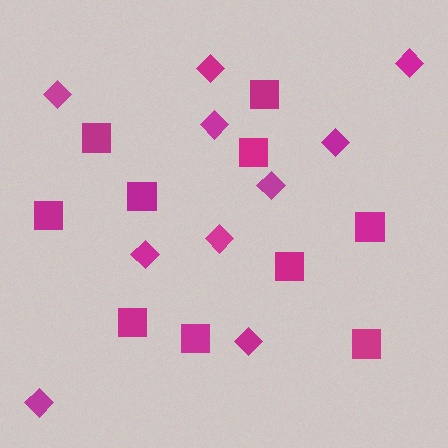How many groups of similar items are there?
There are 2 groups: one group of squares (10) and one group of diamonds (10).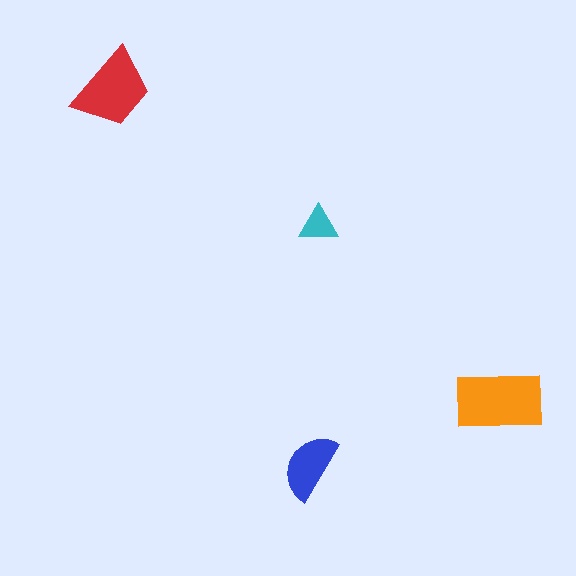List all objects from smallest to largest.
The cyan triangle, the blue semicircle, the red trapezoid, the orange rectangle.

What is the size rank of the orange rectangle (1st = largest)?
1st.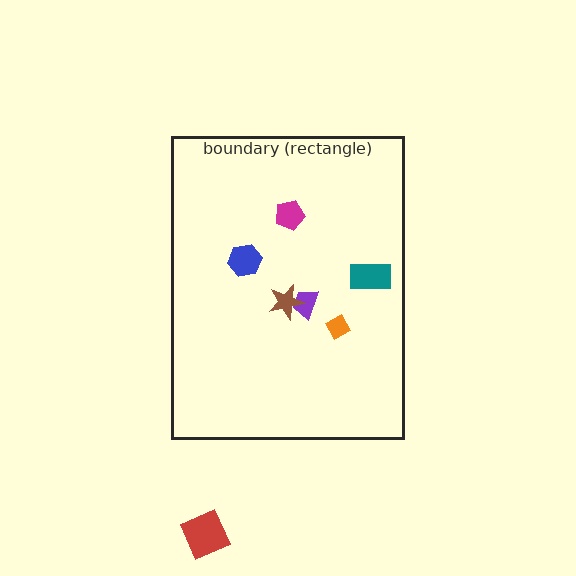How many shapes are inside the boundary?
6 inside, 1 outside.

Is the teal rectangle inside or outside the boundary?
Inside.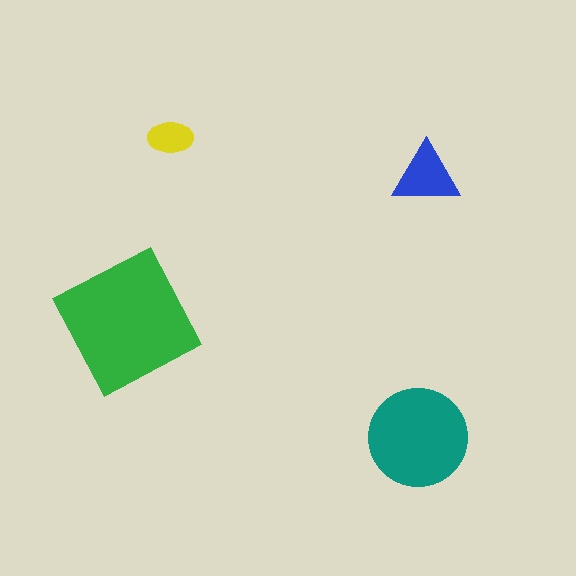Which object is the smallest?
The yellow ellipse.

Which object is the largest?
The green square.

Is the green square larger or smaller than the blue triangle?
Larger.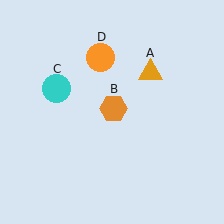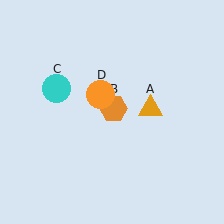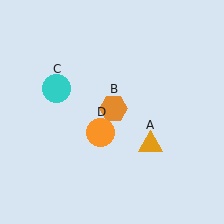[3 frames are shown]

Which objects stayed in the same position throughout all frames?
Orange hexagon (object B) and cyan circle (object C) remained stationary.